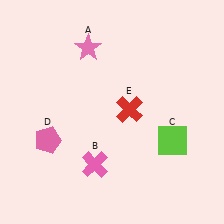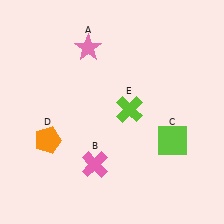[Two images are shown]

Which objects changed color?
D changed from pink to orange. E changed from red to lime.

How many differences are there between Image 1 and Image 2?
There are 2 differences between the two images.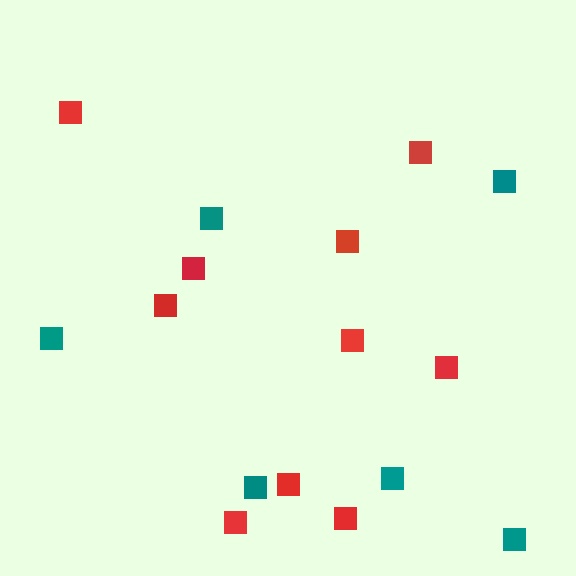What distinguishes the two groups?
There are 2 groups: one group of red squares (10) and one group of teal squares (6).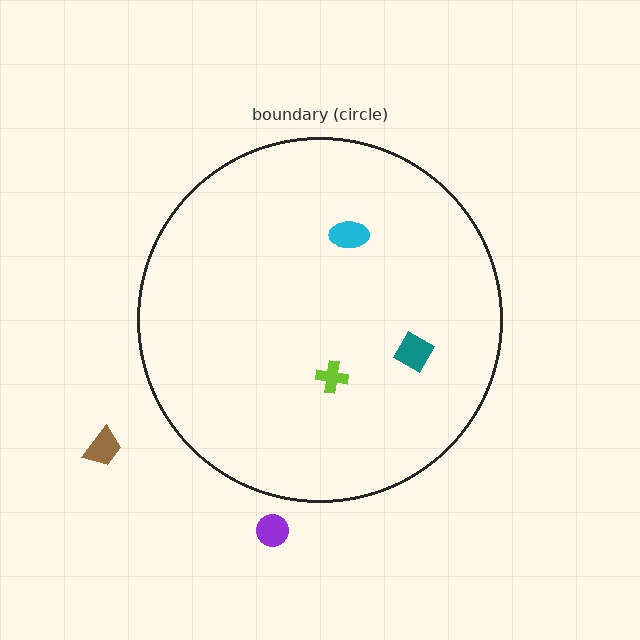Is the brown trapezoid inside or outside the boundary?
Outside.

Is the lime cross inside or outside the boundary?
Inside.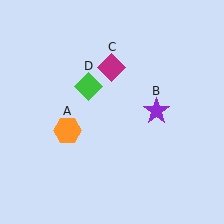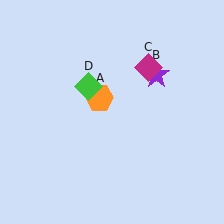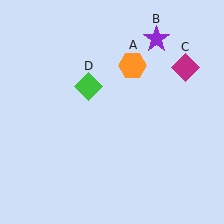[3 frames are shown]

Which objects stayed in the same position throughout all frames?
Green diamond (object D) remained stationary.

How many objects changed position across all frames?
3 objects changed position: orange hexagon (object A), purple star (object B), magenta diamond (object C).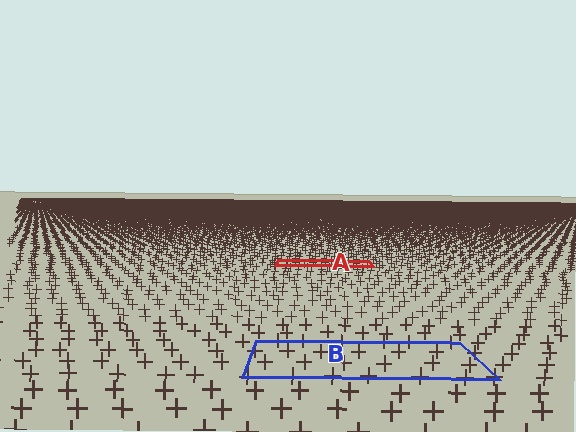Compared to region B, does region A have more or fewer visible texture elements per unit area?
Region A has more texture elements per unit area — they are packed more densely because it is farther away.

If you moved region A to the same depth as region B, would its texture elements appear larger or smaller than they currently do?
They would appear larger. At a closer depth, the same texture elements are projected at a bigger on-screen size.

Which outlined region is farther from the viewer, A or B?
Region A is farther from the viewer — the texture elements inside it appear smaller and more densely packed.